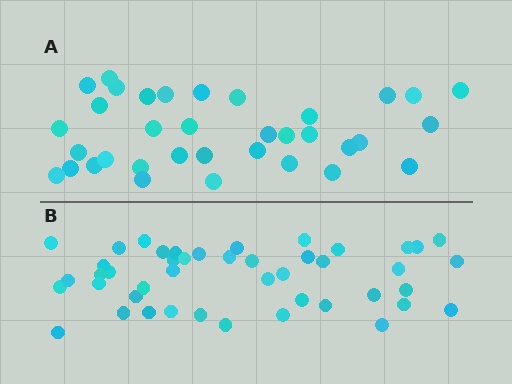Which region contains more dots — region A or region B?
Region B (the bottom region) has more dots.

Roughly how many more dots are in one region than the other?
Region B has roughly 10 or so more dots than region A.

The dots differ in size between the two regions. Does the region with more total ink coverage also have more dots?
No. Region A has more total ink coverage because its dots are larger, but region B actually contains more individual dots. Total area can be misleading — the number of items is what matters here.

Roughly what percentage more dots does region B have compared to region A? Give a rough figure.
About 30% more.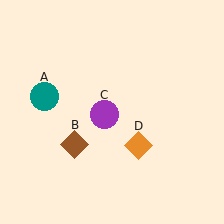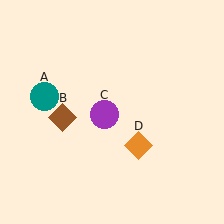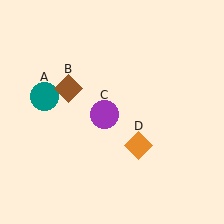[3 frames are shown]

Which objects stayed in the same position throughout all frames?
Teal circle (object A) and purple circle (object C) and orange diamond (object D) remained stationary.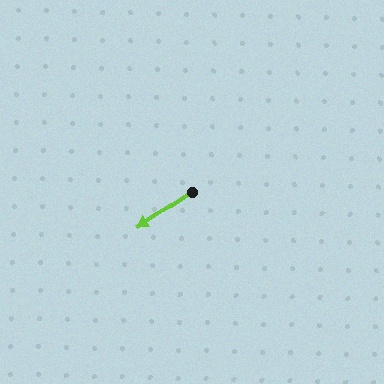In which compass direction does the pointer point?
Southwest.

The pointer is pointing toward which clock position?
Roughly 8 o'clock.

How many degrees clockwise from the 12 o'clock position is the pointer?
Approximately 236 degrees.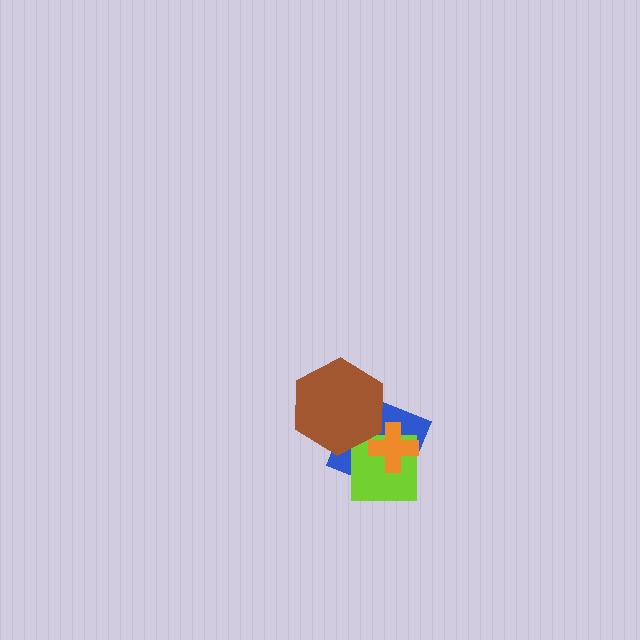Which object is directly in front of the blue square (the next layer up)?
The lime square is directly in front of the blue square.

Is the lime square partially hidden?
Yes, it is partially covered by another shape.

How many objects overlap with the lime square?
2 objects overlap with the lime square.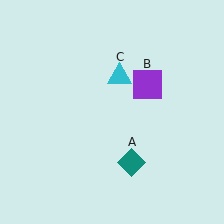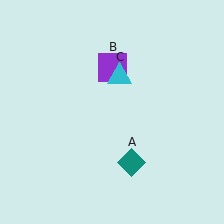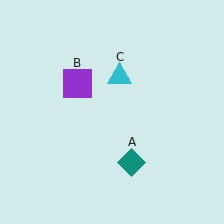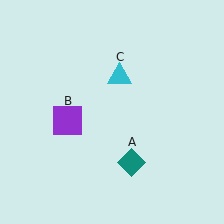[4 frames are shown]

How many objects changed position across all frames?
1 object changed position: purple square (object B).